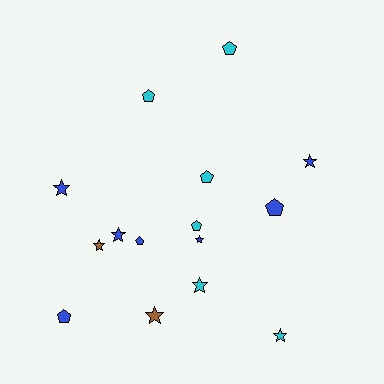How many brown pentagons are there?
There are no brown pentagons.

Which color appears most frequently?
Blue, with 7 objects.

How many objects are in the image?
There are 15 objects.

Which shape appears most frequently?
Star, with 8 objects.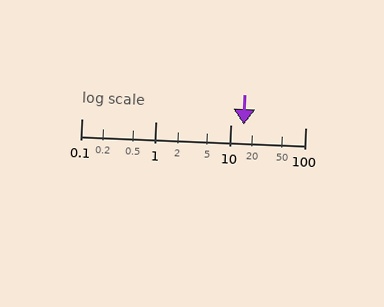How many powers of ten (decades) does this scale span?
The scale spans 3 decades, from 0.1 to 100.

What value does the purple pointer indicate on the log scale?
The pointer indicates approximately 15.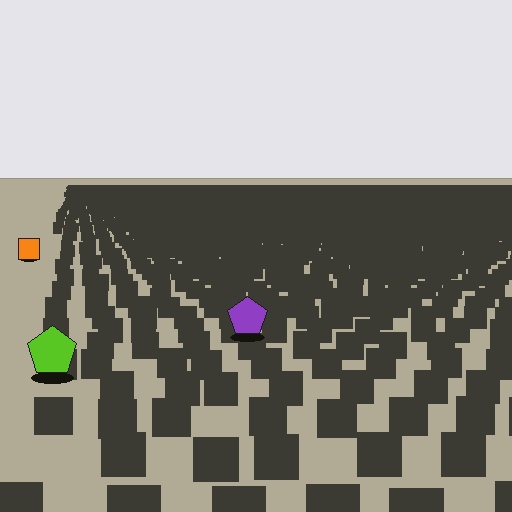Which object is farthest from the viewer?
The orange square is farthest from the viewer. It appears smaller and the ground texture around it is denser.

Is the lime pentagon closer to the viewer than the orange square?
Yes. The lime pentagon is closer — you can tell from the texture gradient: the ground texture is coarser near it.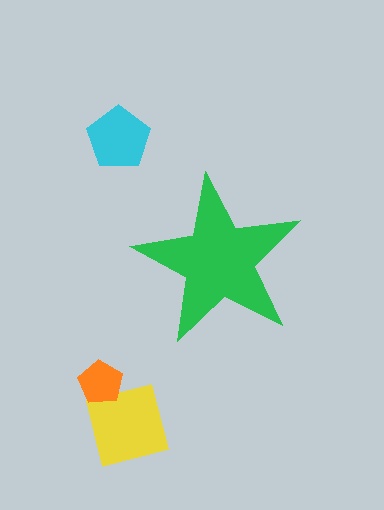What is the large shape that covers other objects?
A green star.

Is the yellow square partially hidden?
No, the yellow square is fully visible.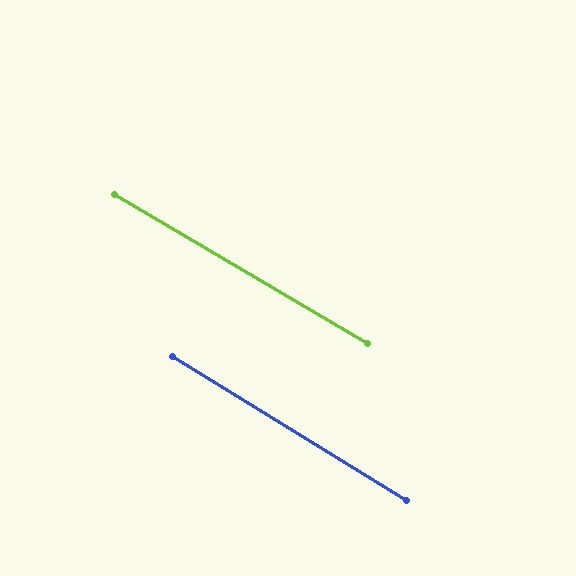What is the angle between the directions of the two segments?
Approximately 1 degree.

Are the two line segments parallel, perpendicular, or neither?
Parallel — their directions differ by only 1.0°.